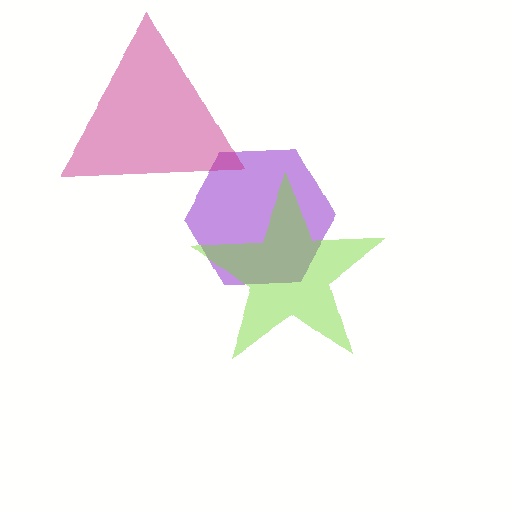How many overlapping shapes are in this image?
There are 3 overlapping shapes in the image.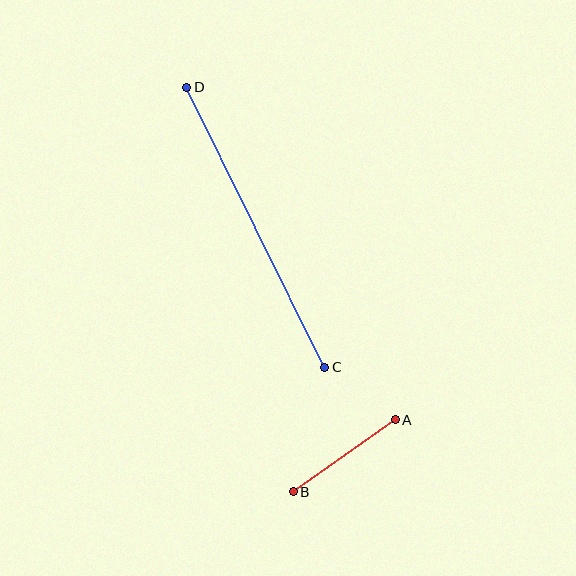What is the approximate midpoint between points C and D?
The midpoint is at approximately (256, 227) pixels.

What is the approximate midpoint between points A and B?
The midpoint is at approximately (344, 456) pixels.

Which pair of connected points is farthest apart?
Points C and D are farthest apart.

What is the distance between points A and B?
The distance is approximately 125 pixels.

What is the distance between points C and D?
The distance is approximately 312 pixels.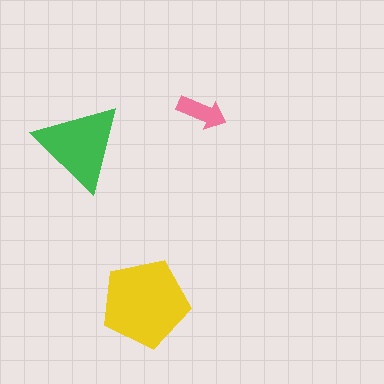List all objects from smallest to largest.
The pink arrow, the green triangle, the yellow pentagon.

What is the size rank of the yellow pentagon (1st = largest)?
1st.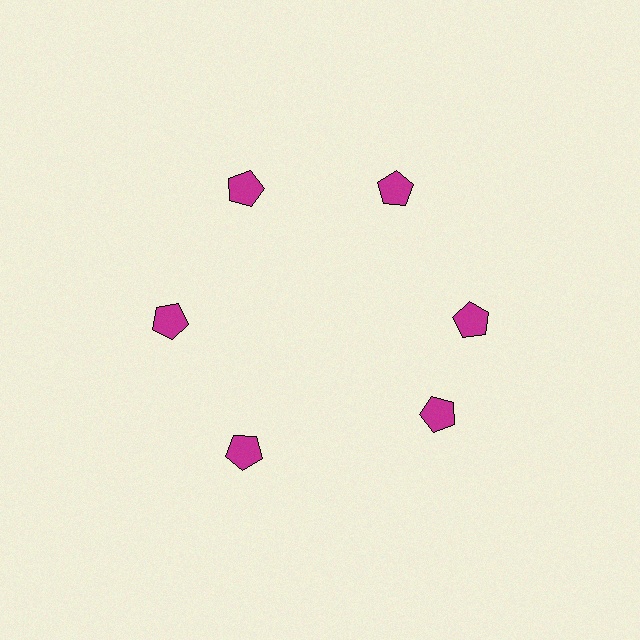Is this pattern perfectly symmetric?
No. The 6 magenta pentagons are arranged in a ring, but one element near the 5 o'clock position is rotated out of alignment along the ring, breaking the 6-fold rotational symmetry.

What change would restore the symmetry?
The symmetry would be restored by rotating it back into even spacing with its neighbors so that all 6 pentagons sit at equal angles and equal distance from the center.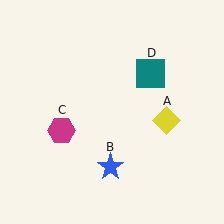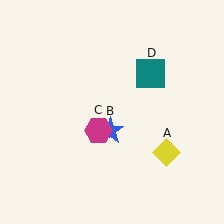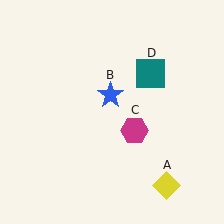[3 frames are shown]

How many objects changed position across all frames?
3 objects changed position: yellow diamond (object A), blue star (object B), magenta hexagon (object C).